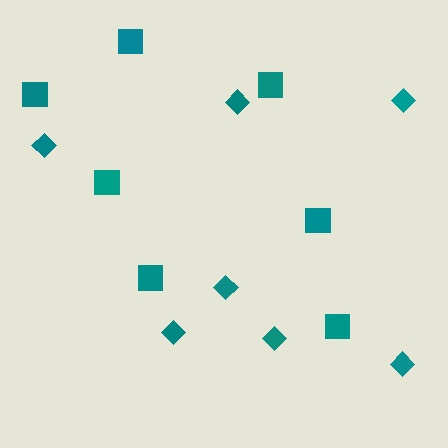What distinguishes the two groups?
There are 2 groups: one group of squares (7) and one group of diamonds (7).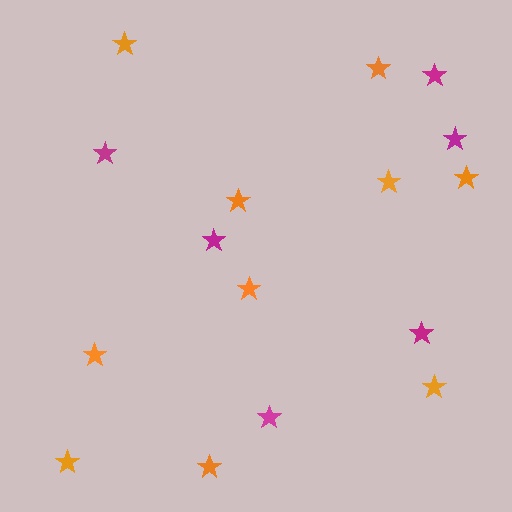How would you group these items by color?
There are 2 groups: one group of orange stars (10) and one group of magenta stars (6).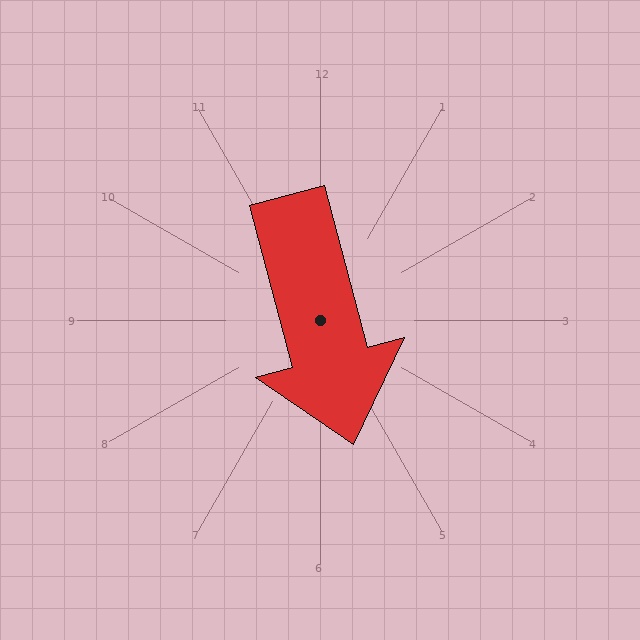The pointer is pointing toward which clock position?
Roughly 6 o'clock.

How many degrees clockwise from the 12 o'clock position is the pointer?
Approximately 165 degrees.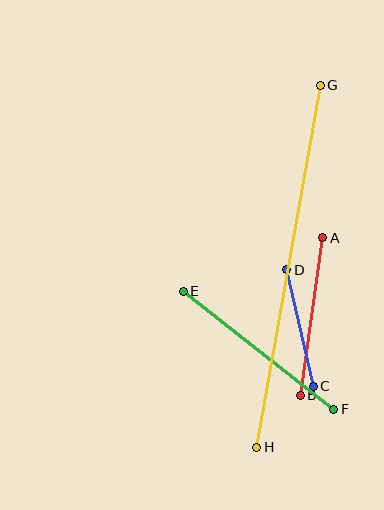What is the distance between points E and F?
The distance is approximately 191 pixels.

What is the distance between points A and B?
The distance is approximately 159 pixels.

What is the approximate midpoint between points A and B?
The midpoint is at approximately (311, 317) pixels.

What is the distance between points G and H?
The distance is approximately 367 pixels.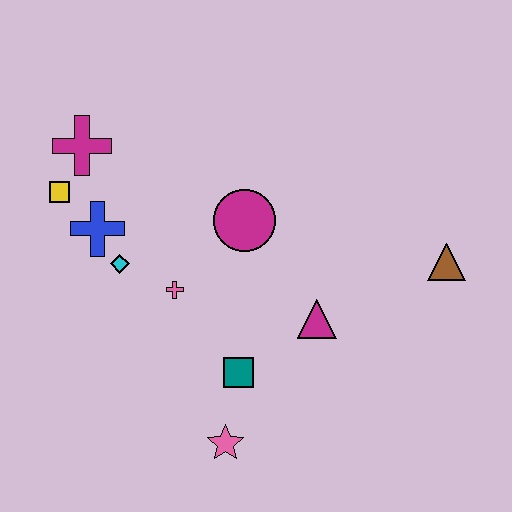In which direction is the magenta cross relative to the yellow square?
The magenta cross is above the yellow square.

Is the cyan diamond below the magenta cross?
Yes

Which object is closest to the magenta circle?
The pink cross is closest to the magenta circle.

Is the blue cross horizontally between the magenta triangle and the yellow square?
Yes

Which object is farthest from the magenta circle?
The pink star is farthest from the magenta circle.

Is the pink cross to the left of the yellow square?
No